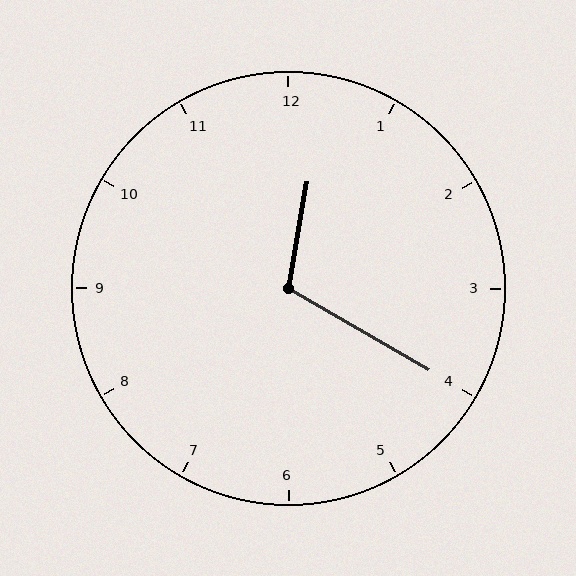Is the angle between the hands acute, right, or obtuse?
It is obtuse.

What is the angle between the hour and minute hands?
Approximately 110 degrees.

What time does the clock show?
12:20.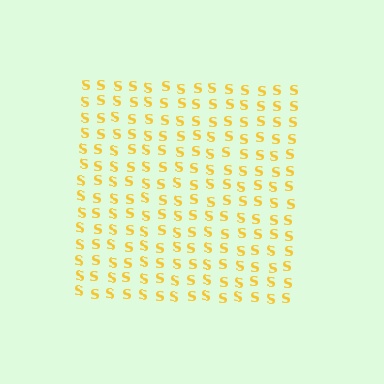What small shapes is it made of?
It is made of small letter S's.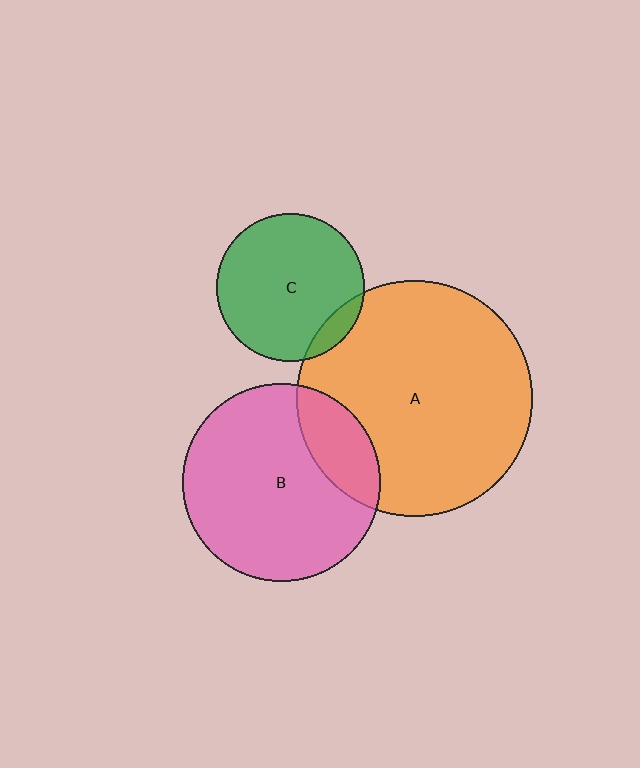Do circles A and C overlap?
Yes.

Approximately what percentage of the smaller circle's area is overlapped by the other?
Approximately 10%.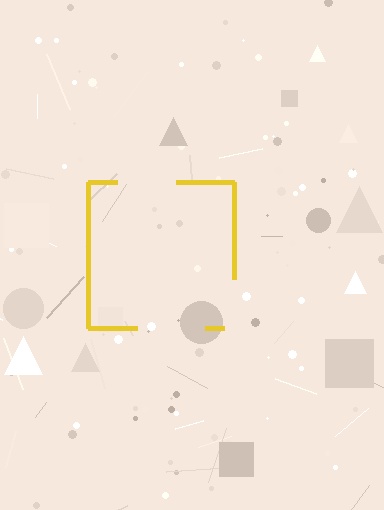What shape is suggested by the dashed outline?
The dashed outline suggests a square.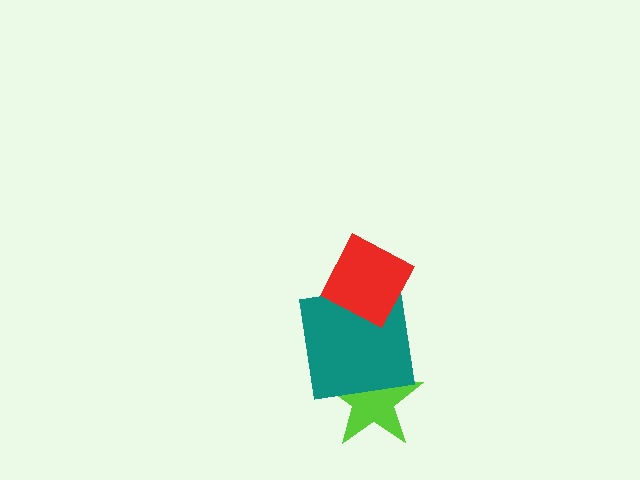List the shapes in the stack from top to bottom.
From top to bottom: the red diamond, the teal square, the lime star.